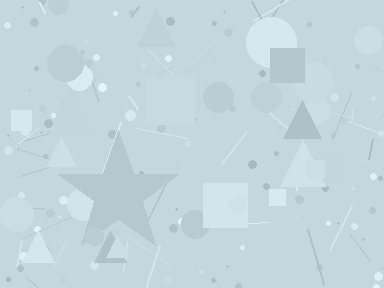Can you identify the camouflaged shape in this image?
The camouflaged shape is a star.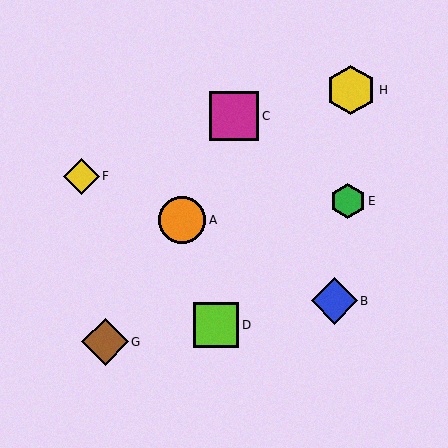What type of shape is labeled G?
Shape G is a brown diamond.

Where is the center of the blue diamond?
The center of the blue diamond is at (334, 301).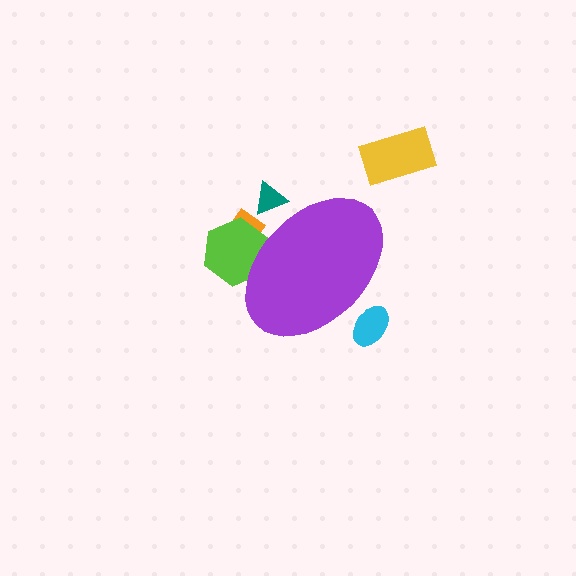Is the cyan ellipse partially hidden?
Yes, the cyan ellipse is partially hidden behind the purple ellipse.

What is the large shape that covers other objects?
A purple ellipse.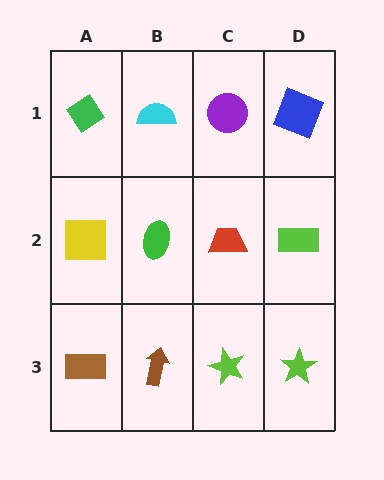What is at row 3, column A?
A brown rectangle.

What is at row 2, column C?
A red trapezoid.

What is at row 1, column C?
A purple circle.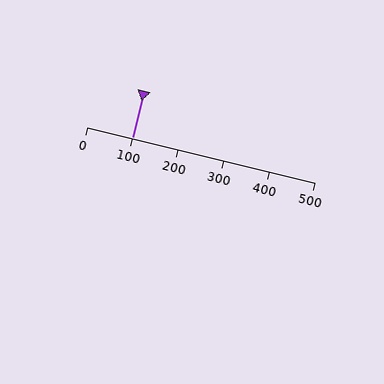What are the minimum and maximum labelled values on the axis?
The axis runs from 0 to 500.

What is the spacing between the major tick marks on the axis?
The major ticks are spaced 100 apart.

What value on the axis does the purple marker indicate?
The marker indicates approximately 100.